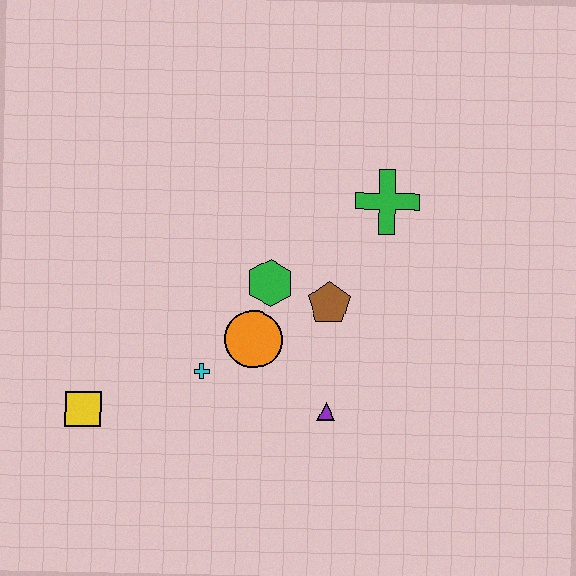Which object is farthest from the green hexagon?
The yellow square is farthest from the green hexagon.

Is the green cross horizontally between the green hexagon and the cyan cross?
No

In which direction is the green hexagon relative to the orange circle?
The green hexagon is above the orange circle.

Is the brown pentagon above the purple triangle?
Yes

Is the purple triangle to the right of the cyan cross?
Yes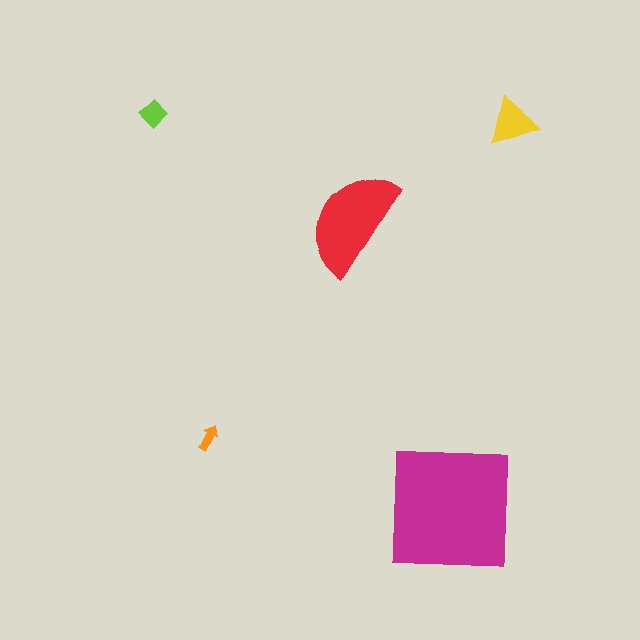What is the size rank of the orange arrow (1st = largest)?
5th.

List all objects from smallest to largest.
The orange arrow, the lime diamond, the yellow triangle, the red semicircle, the magenta square.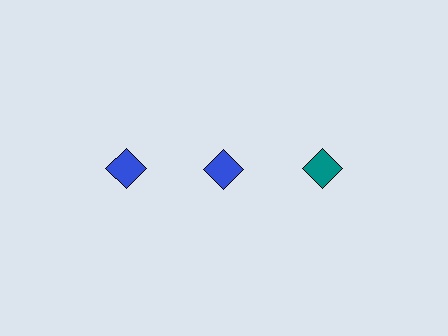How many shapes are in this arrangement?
There are 3 shapes arranged in a grid pattern.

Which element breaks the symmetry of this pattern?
The teal diamond in the top row, center column breaks the symmetry. All other shapes are blue diamonds.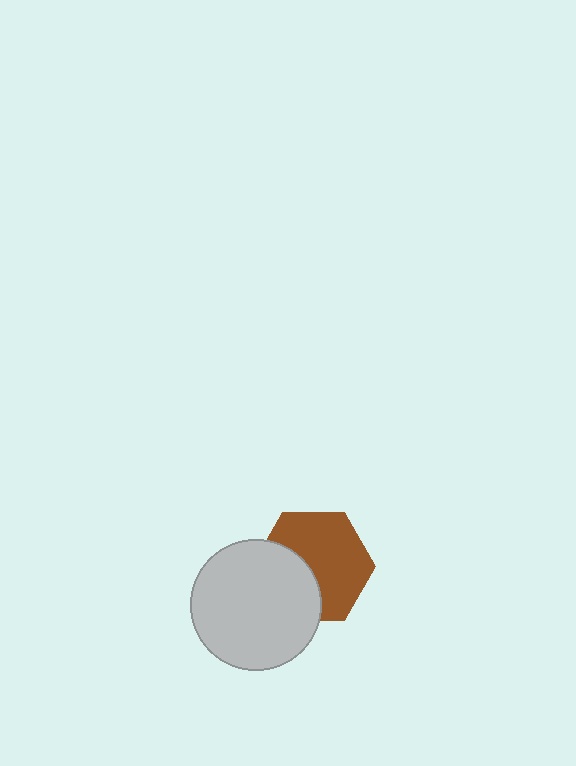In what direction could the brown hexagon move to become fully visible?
The brown hexagon could move toward the upper-right. That would shift it out from behind the light gray circle entirely.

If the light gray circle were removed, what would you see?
You would see the complete brown hexagon.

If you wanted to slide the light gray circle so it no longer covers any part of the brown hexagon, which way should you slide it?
Slide it toward the lower-left — that is the most direct way to separate the two shapes.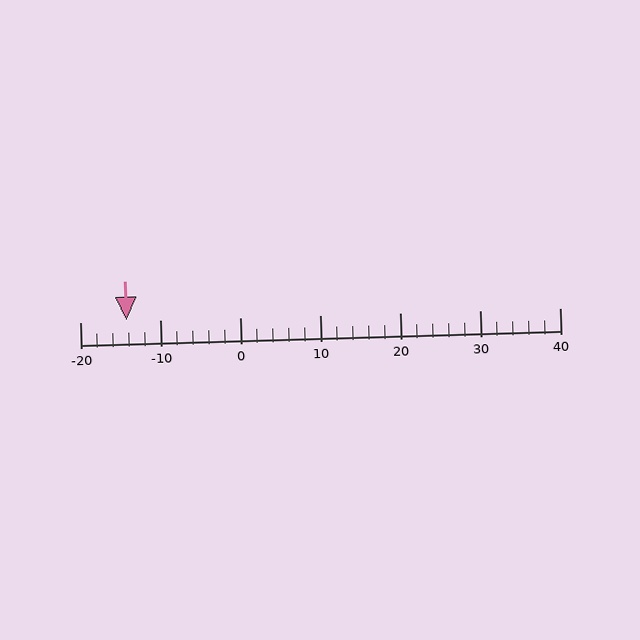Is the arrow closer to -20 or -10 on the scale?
The arrow is closer to -10.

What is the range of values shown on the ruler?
The ruler shows values from -20 to 40.